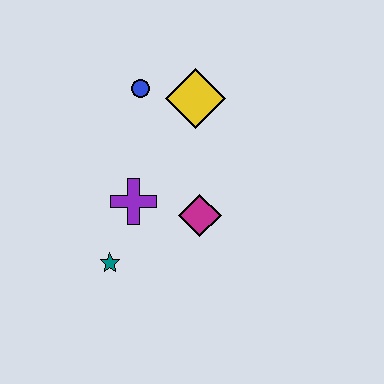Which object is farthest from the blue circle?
The teal star is farthest from the blue circle.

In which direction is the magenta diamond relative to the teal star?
The magenta diamond is to the right of the teal star.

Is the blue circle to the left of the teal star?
No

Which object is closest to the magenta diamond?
The purple cross is closest to the magenta diamond.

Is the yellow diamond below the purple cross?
No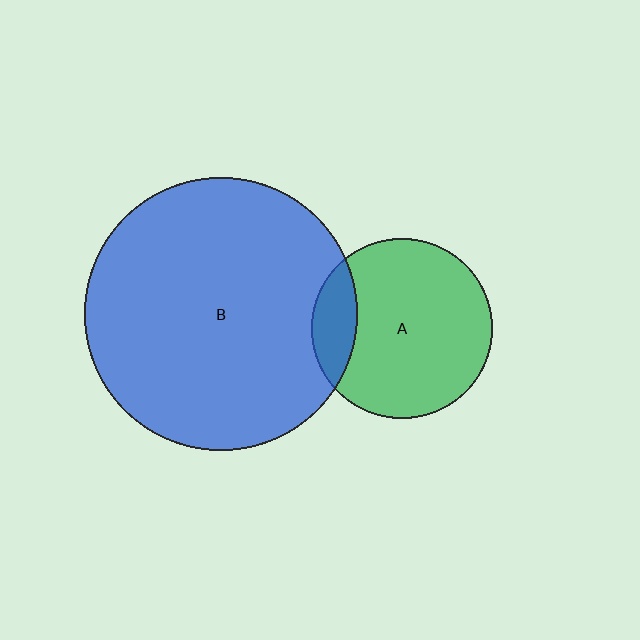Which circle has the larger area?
Circle B (blue).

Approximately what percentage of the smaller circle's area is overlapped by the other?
Approximately 15%.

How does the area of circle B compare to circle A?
Approximately 2.3 times.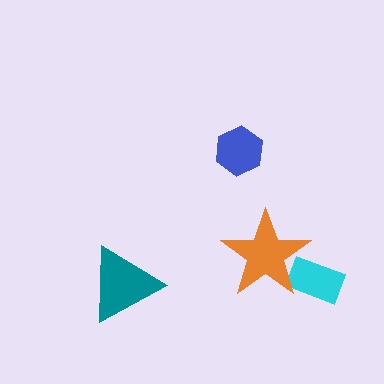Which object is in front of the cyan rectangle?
The orange star is in front of the cyan rectangle.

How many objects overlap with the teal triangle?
0 objects overlap with the teal triangle.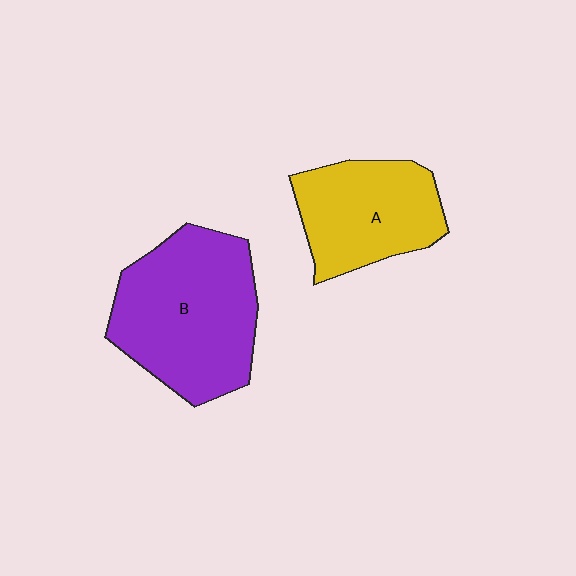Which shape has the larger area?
Shape B (purple).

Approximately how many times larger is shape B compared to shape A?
Approximately 1.5 times.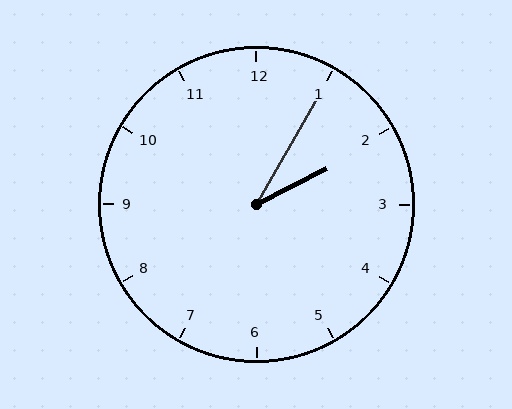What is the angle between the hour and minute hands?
Approximately 32 degrees.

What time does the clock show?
2:05.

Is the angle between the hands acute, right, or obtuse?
It is acute.